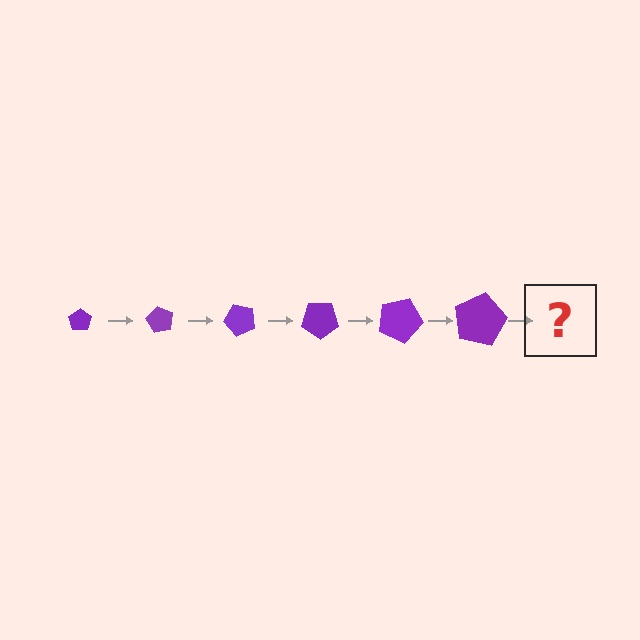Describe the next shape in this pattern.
It should be a pentagon, larger than the previous one and rotated 360 degrees from the start.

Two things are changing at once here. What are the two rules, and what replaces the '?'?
The two rules are that the pentagon grows larger each step and it rotates 60 degrees each step. The '?' should be a pentagon, larger than the previous one and rotated 360 degrees from the start.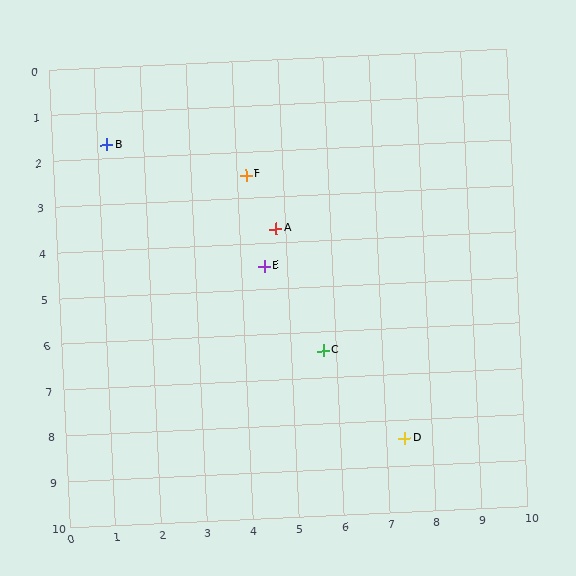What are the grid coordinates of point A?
Point A is at approximately (4.8, 3.7).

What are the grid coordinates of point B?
Point B is at approximately (1.2, 1.7).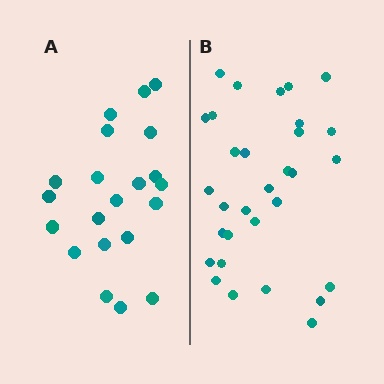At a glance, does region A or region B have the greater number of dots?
Region B (the right region) has more dots.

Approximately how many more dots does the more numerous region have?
Region B has roughly 10 or so more dots than region A.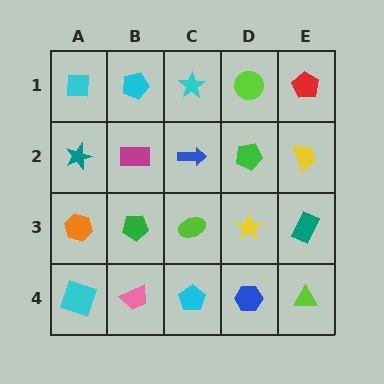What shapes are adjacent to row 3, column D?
A green pentagon (row 2, column D), a blue hexagon (row 4, column D), a lime ellipse (row 3, column C), a teal rectangle (row 3, column E).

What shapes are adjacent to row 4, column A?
An orange hexagon (row 3, column A), a pink trapezoid (row 4, column B).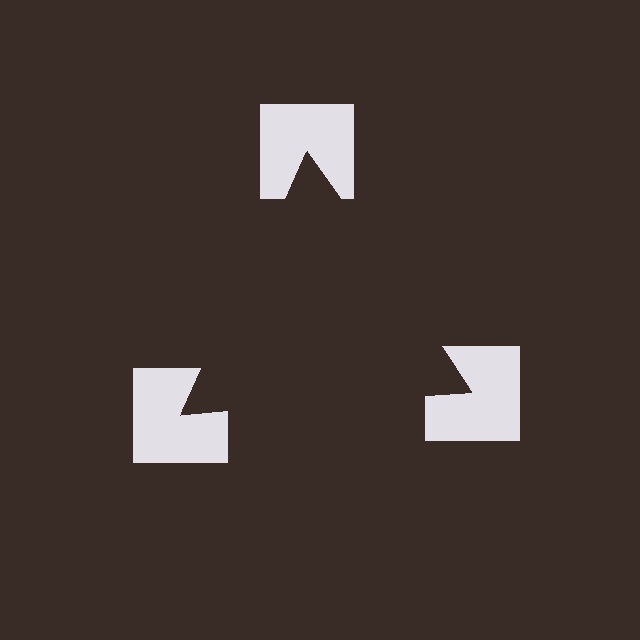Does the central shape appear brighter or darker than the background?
It typically appears slightly darker than the background, even though no actual brightness change is drawn.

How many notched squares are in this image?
There are 3 — one at each vertex of the illusory triangle.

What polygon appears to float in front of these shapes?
An illusory triangle — its edges are inferred from the aligned wedge cuts in the notched squares, not physically drawn.